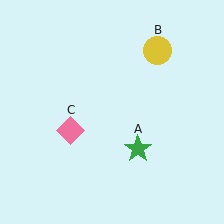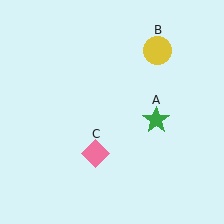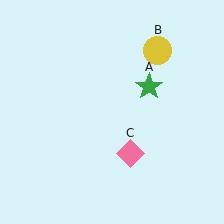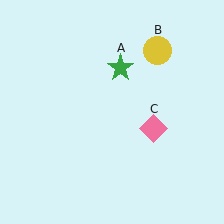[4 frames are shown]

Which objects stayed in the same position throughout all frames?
Yellow circle (object B) remained stationary.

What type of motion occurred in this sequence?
The green star (object A), pink diamond (object C) rotated counterclockwise around the center of the scene.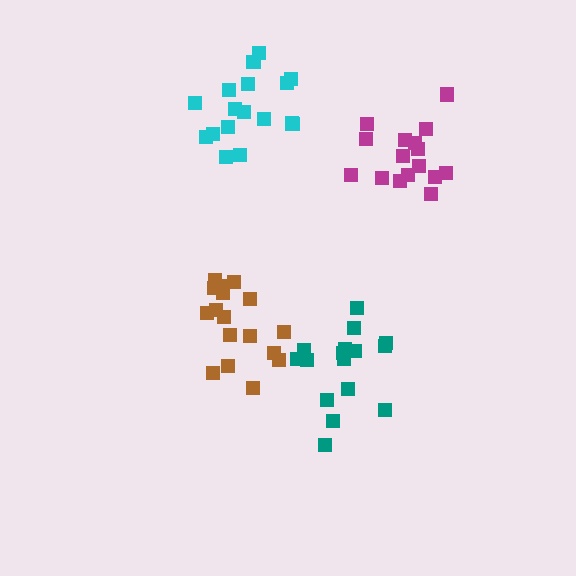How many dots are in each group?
Group 1: 16 dots, Group 2: 16 dots, Group 3: 17 dots, Group 4: 17 dots (66 total).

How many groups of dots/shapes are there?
There are 4 groups.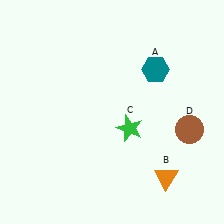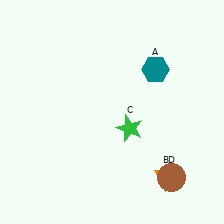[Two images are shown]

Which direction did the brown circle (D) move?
The brown circle (D) moved down.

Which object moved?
The brown circle (D) moved down.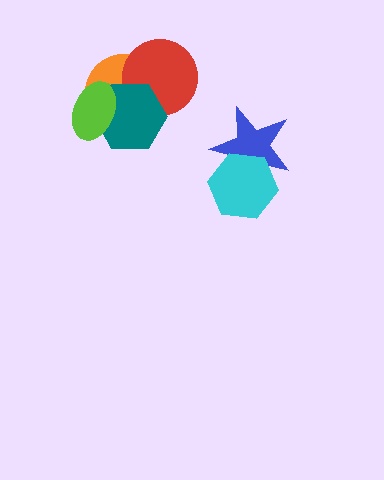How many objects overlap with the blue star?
1 object overlaps with the blue star.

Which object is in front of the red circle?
The teal hexagon is in front of the red circle.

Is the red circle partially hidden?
Yes, it is partially covered by another shape.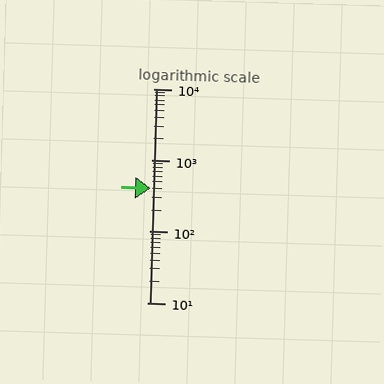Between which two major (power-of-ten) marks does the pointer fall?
The pointer is between 100 and 1000.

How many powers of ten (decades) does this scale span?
The scale spans 3 decades, from 10 to 10000.